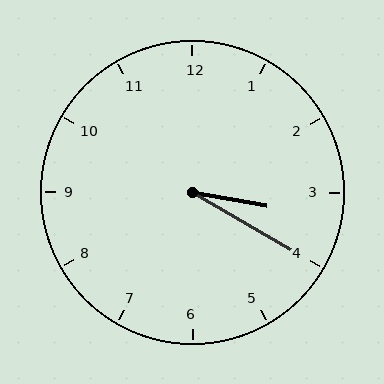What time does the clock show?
3:20.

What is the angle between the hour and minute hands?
Approximately 20 degrees.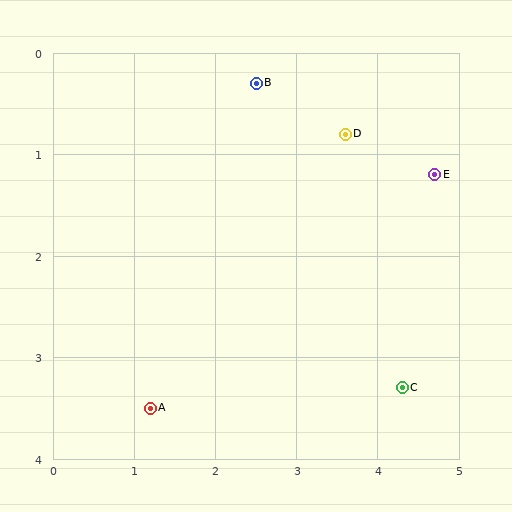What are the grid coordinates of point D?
Point D is at approximately (3.6, 0.8).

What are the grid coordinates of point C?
Point C is at approximately (4.3, 3.3).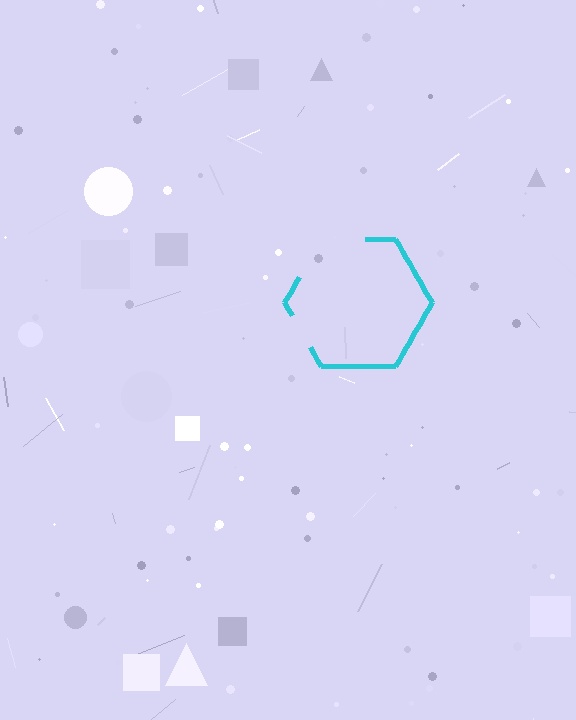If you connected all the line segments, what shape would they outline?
They would outline a hexagon.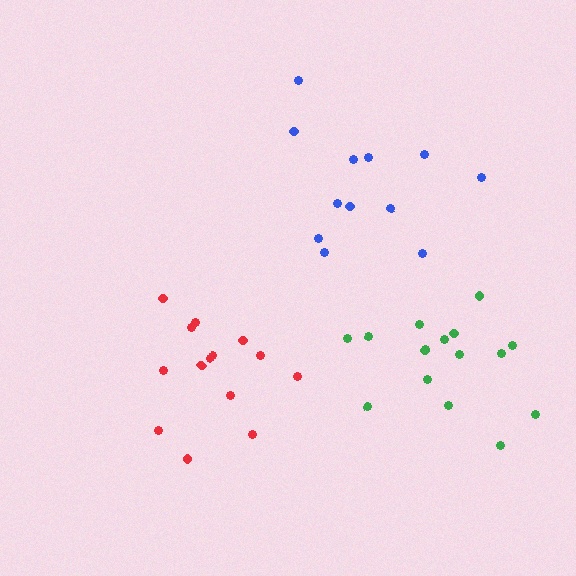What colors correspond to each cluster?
The clusters are colored: red, green, blue.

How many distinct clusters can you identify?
There are 3 distinct clusters.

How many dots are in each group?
Group 1: 14 dots, Group 2: 16 dots, Group 3: 12 dots (42 total).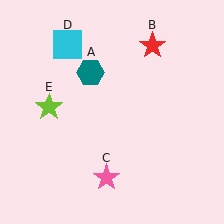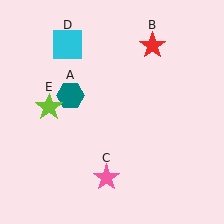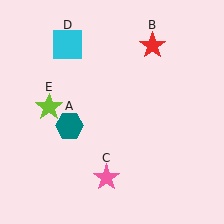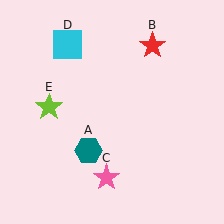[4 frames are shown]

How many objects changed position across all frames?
1 object changed position: teal hexagon (object A).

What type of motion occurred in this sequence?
The teal hexagon (object A) rotated counterclockwise around the center of the scene.